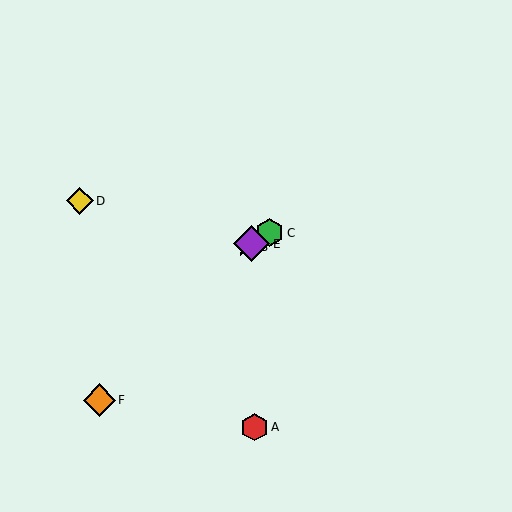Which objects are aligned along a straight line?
Objects B, C, E are aligned along a straight line.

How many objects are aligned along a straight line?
3 objects (B, C, E) are aligned along a straight line.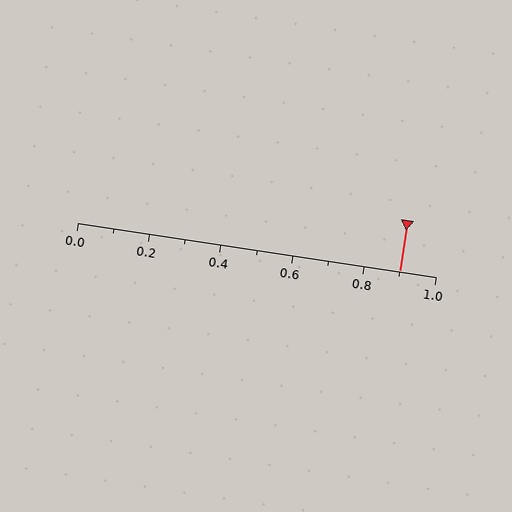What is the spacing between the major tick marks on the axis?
The major ticks are spaced 0.2 apart.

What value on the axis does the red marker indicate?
The marker indicates approximately 0.9.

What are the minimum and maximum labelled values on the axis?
The axis runs from 0.0 to 1.0.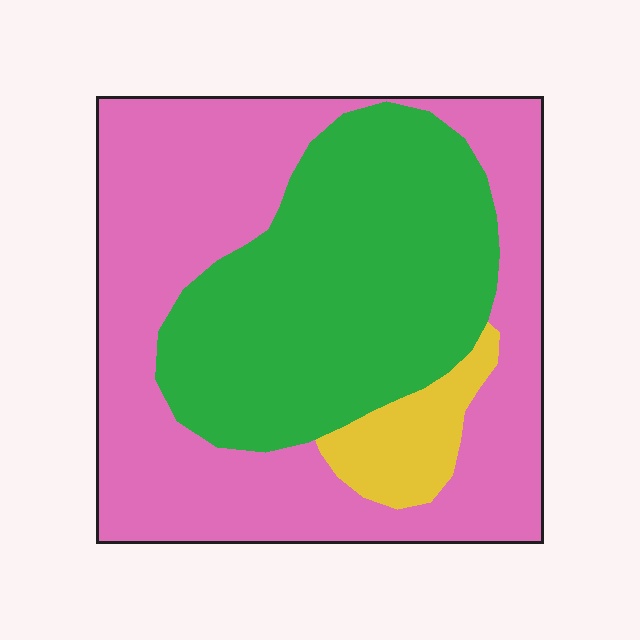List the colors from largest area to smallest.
From largest to smallest: pink, green, yellow.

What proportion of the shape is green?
Green takes up about two fifths (2/5) of the shape.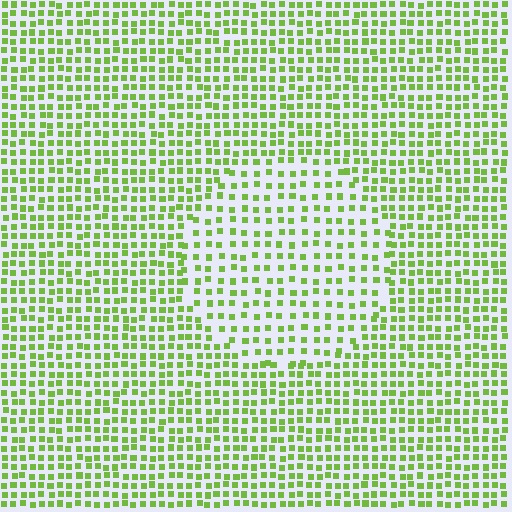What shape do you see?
I see a circle.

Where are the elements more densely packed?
The elements are more densely packed outside the circle boundary.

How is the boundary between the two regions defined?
The boundary is defined by a change in element density (approximately 1.7x ratio). All elements are the same color, size, and shape.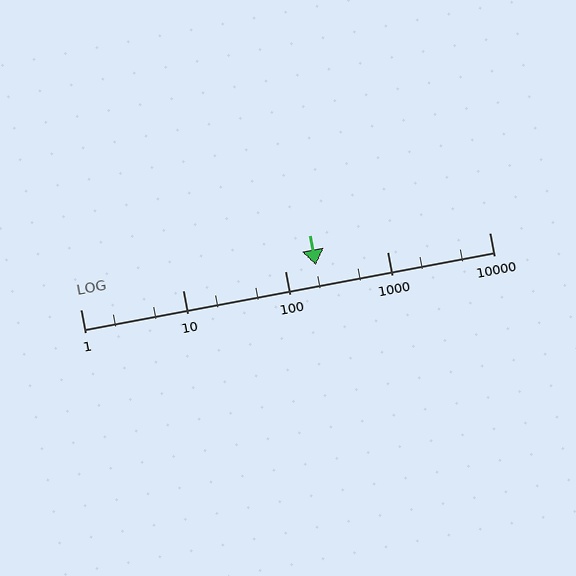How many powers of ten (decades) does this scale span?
The scale spans 4 decades, from 1 to 10000.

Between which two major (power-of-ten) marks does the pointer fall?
The pointer is between 100 and 1000.